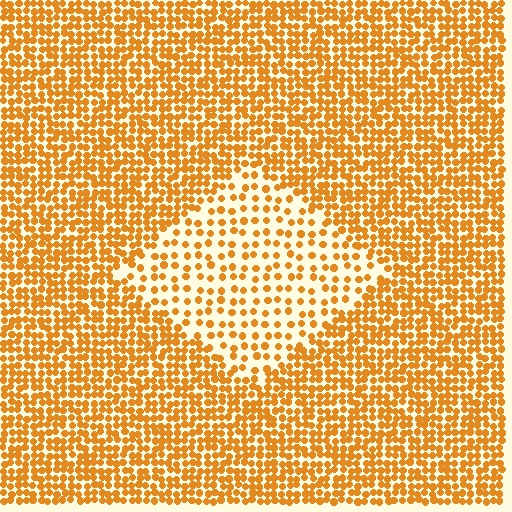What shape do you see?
I see a diamond.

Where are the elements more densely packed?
The elements are more densely packed outside the diamond boundary.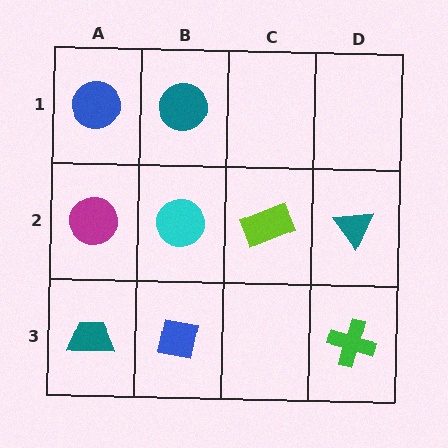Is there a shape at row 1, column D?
No, that cell is empty.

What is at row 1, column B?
A teal circle.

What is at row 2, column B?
A cyan circle.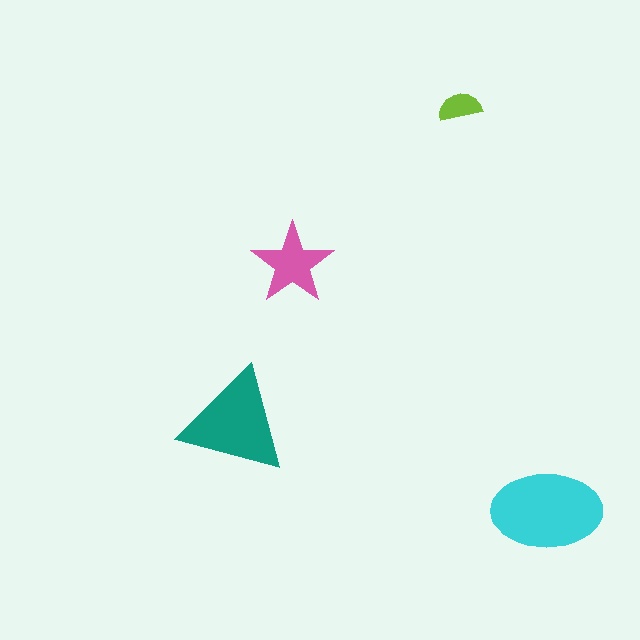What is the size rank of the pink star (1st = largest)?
3rd.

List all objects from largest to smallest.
The cyan ellipse, the teal triangle, the pink star, the lime semicircle.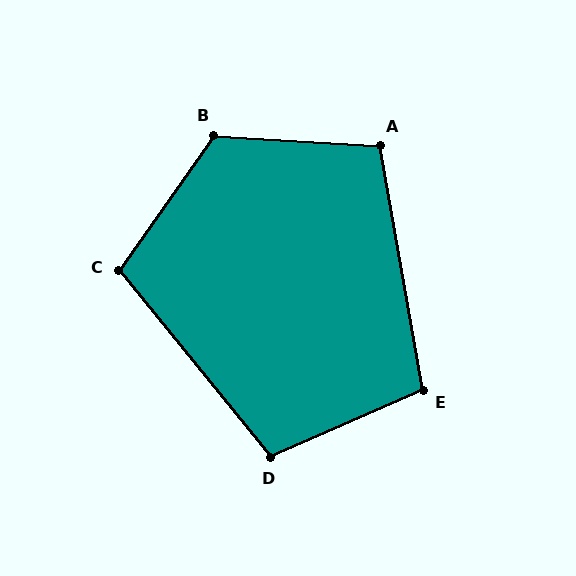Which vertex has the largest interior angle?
B, at approximately 122 degrees.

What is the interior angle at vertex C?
Approximately 106 degrees (obtuse).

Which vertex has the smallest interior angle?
E, at approximately 103 degrees.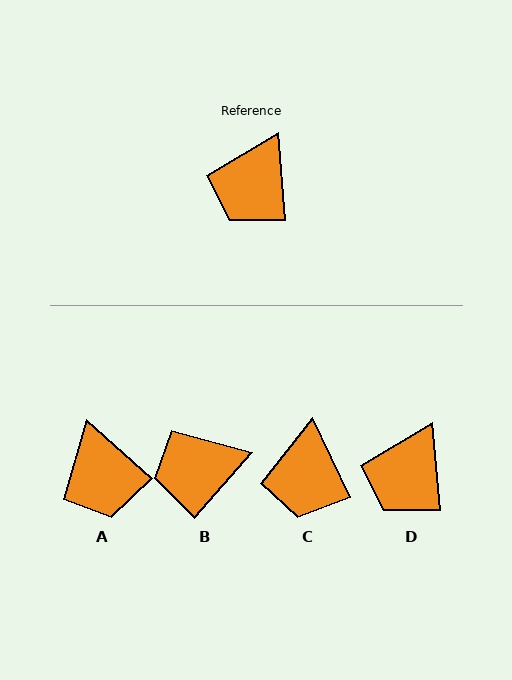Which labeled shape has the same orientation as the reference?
D.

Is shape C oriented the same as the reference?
No, it is off by about 21 degrees.